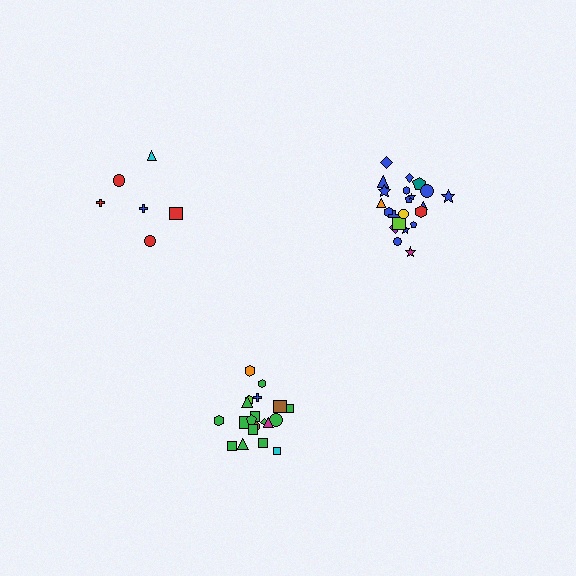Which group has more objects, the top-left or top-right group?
The top-right group.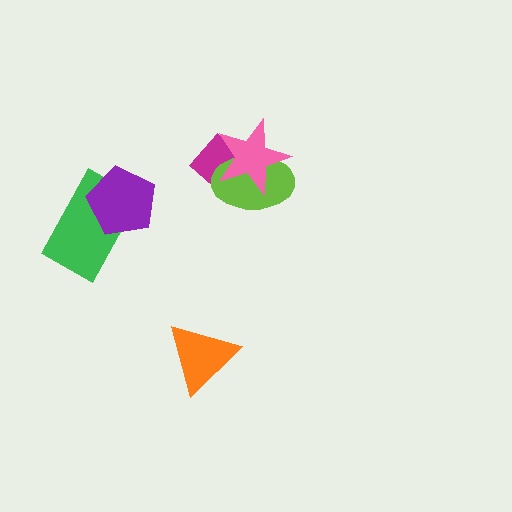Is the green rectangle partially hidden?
Yes, it is partially covered by another shape.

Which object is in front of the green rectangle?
The purple pentagon is in front of the green rectangle.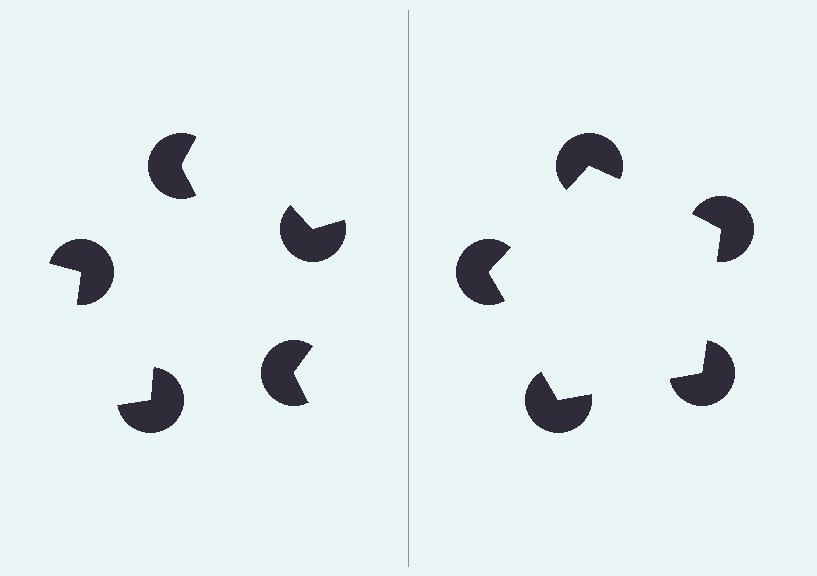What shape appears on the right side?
An illusory pentagon.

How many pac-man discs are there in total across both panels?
10 — 5 on each side.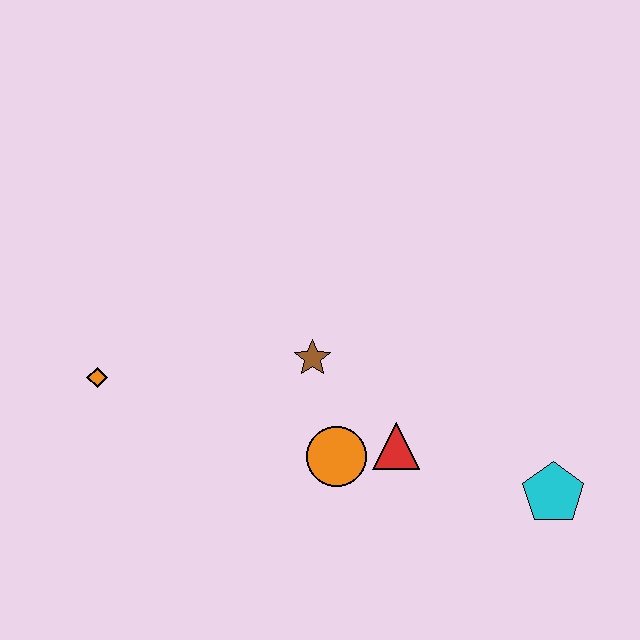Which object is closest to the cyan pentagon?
The red triangle is closest to the cyan pentagon.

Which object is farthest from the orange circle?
The orange diamond is farthest from the orange circle.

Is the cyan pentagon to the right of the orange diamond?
Yes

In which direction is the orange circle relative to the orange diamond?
The orange circle is to the right of the orange diamond.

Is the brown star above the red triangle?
Yes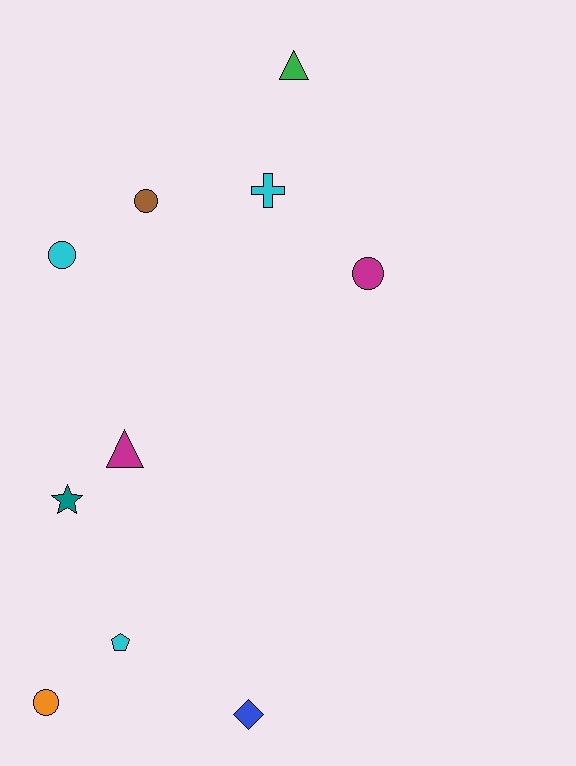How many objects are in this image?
There are 10 objects.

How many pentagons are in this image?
There is 1 pentagon.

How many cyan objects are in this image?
There are 3 cyan objects.